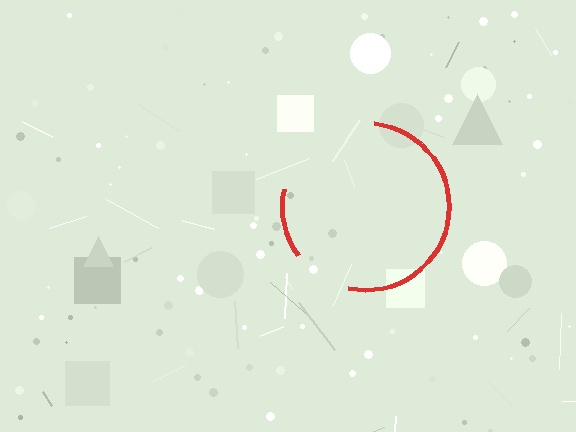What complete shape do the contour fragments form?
The contour fragments form a circle.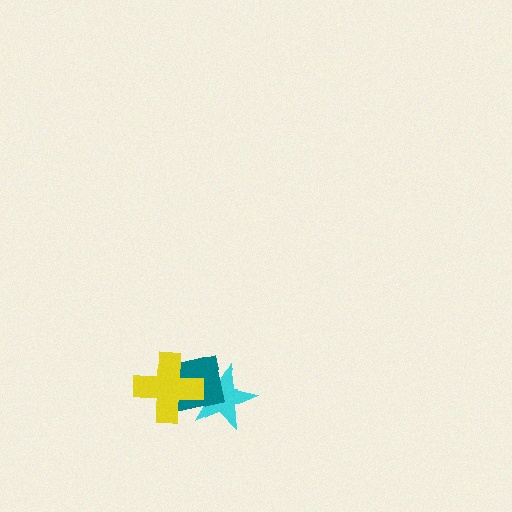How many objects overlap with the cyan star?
2 objects overlap with the cyan star.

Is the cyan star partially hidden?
Yes, it is partially covered by another shape.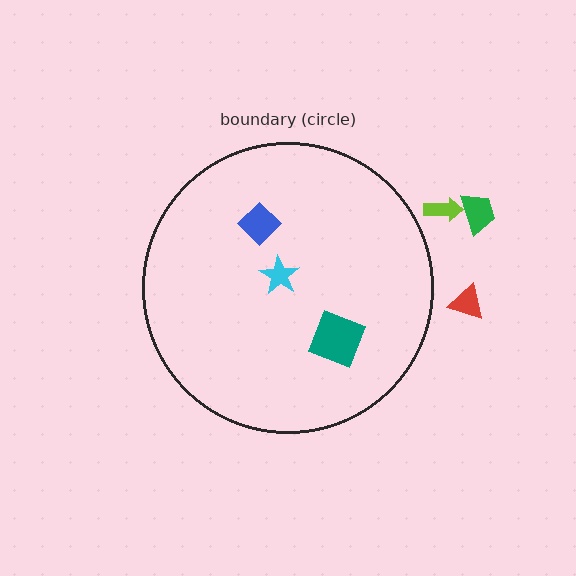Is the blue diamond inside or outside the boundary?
Inside.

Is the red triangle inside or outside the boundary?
Outside.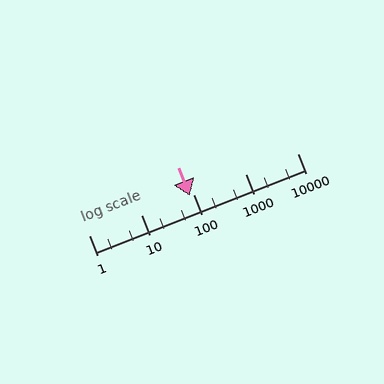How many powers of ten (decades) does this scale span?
The scale spans 4 decades, from 1 to 10000.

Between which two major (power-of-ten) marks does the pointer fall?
The pointer is between 10 and 100.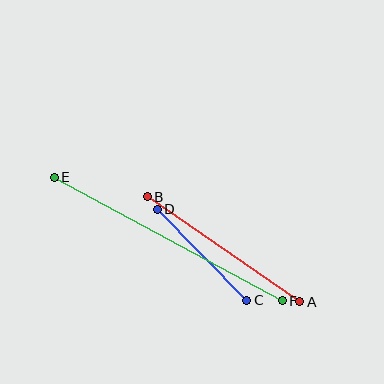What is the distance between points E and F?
The distance is approximately 259 pixels.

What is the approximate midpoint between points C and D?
The midpoint is at approximately (202, 255) pixels.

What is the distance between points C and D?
The distance is approximately 128 pixels.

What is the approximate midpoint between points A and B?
The midpoint is at approximately (224, 249) pixels.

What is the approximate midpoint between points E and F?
The midpoint is at approximately (168, 239) pixels.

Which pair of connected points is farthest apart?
Points E and F are farthest apart.